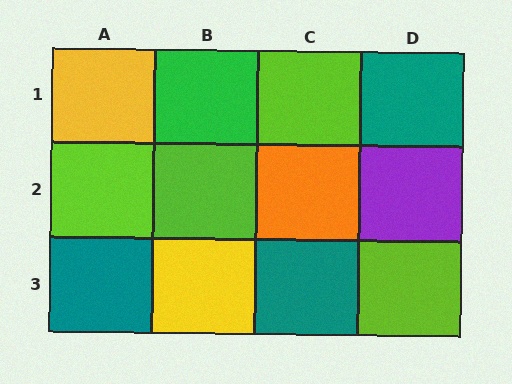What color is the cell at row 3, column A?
Teal.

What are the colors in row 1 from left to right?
Yellow, green, lime, teal.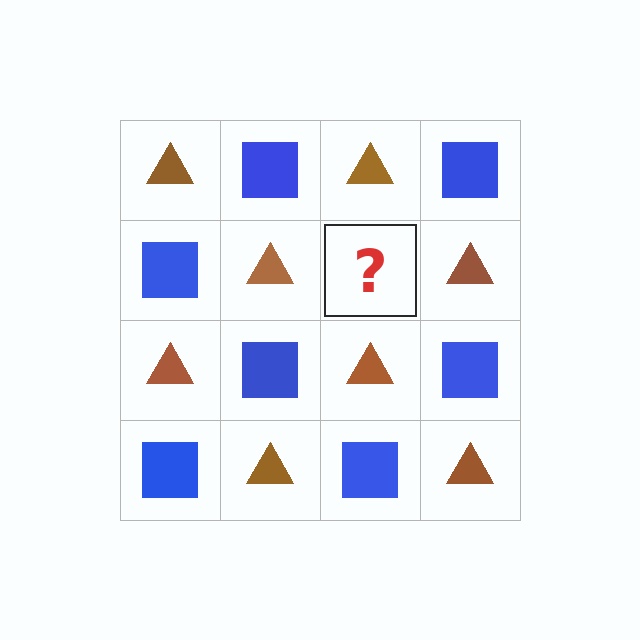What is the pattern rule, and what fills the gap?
The rule is that it alternates brown triangle and blue square in a checkerboard pattern. The gap should be filled with a blue square.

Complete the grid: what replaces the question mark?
The question mark should be replaced with a blue square.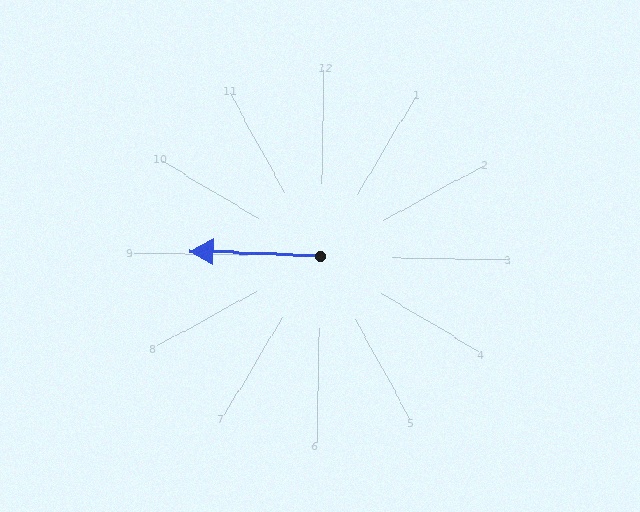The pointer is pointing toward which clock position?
Roughly 9 o'clock.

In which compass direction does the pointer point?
West.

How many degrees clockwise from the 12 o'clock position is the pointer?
Approximately 271 degrees.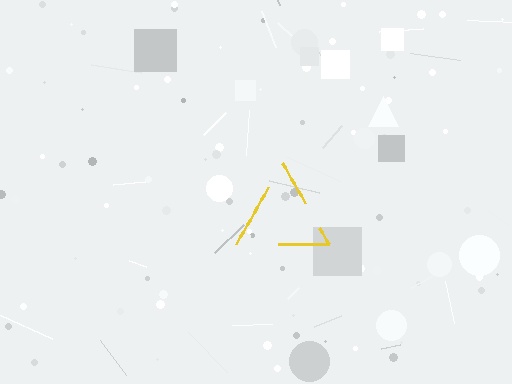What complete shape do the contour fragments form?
The contour fragments form a triangle.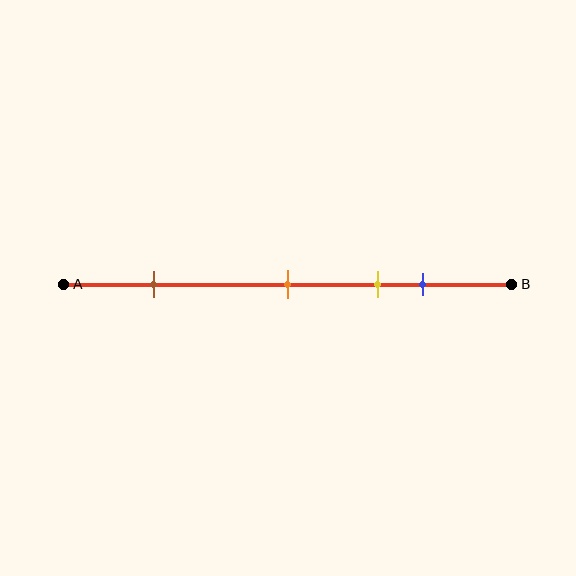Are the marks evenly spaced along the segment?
No, the marks are not evenly spaced.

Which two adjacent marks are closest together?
The yellow and blue marks are the closest adjacent pair.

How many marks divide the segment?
There are 4 marks dividing the segment.